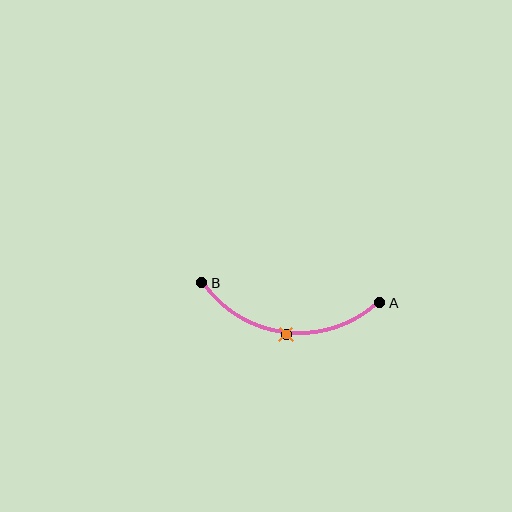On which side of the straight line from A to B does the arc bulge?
The arc bulges below the straight line connecting A and B.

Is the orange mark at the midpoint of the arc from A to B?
Yes. The orange mark lies on the arc at equal arc-length from both A and B — it is the arc midpoint.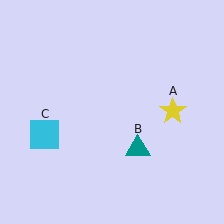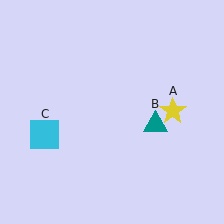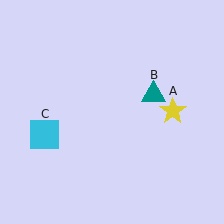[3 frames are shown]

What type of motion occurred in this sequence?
The teal triangle (object B) rotated counterclockwise around the center of the scene.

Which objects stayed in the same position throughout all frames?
Yellow star (object A) and cyan square (object C) remained stationary.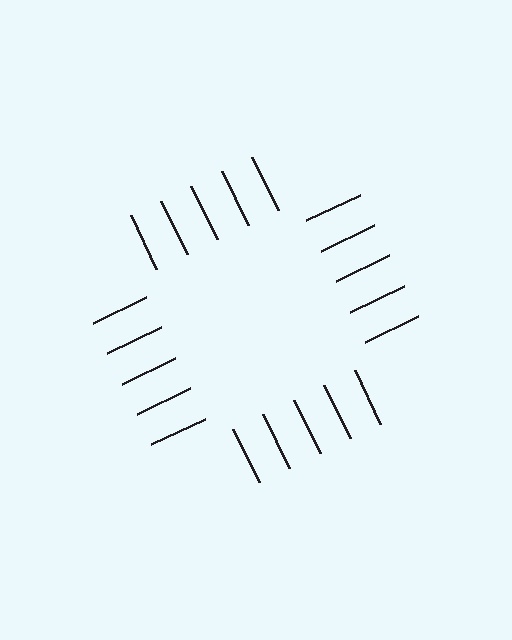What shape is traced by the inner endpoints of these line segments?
An illusory square — the line segments terminate on its edges but no continuous stroke is drawn.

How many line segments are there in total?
20 — 5 along each of the 4 edges.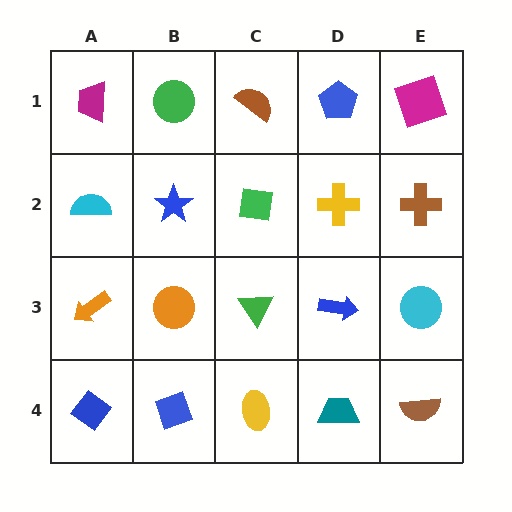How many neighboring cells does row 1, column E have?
2.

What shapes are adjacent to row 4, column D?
A blue arrow (row 3, column D), a yellow ellipse (row 4, column C), a brown semicircle (row 4, column E).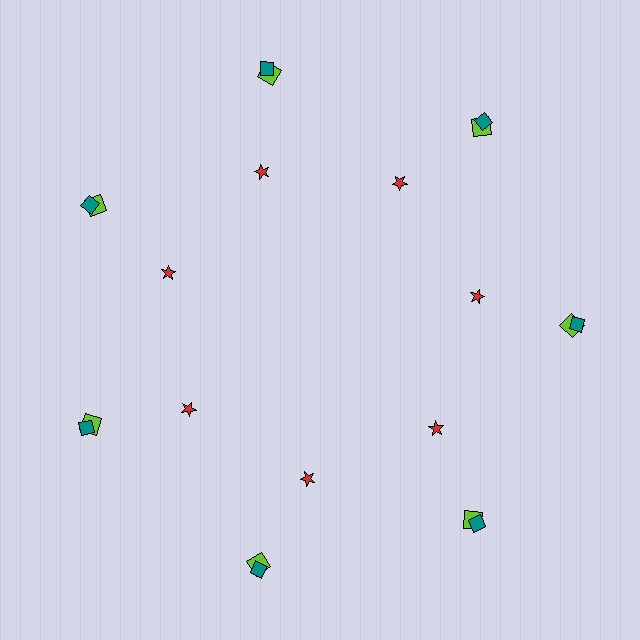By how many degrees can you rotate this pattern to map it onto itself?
The pattern maps onto itself every 51 degrees of rotation.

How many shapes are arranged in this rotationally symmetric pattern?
There are 21 shapes, arranged in 7 groups of 3.